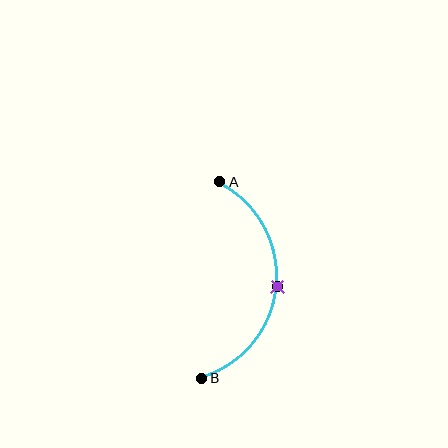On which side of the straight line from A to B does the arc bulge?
The arc bulges to the right of the straight line connecting A and B.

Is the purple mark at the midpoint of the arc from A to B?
Yes. The purple mark lies on the arc at equal arc-length from both A and B — it is the arc midpoint.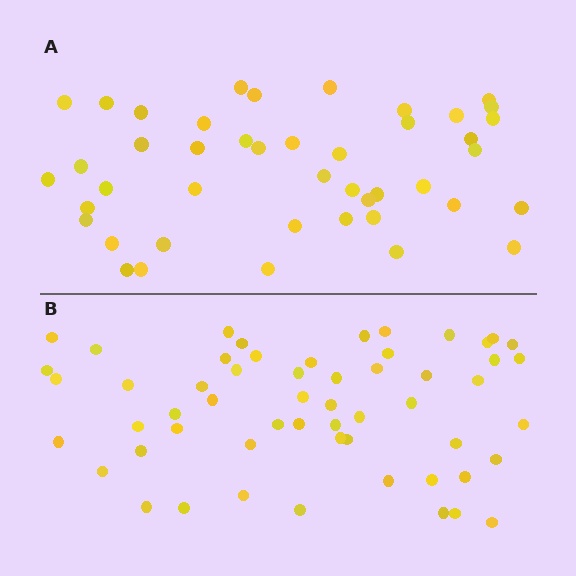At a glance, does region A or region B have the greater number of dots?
Region B (the bottom region) has more dots.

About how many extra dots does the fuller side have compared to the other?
Region B has roughly 12 or so more dots than region A.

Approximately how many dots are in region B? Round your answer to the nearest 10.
About 60 dots. (The exact count is 56, which rounds to 60.)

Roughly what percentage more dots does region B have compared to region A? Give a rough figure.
About 25% more.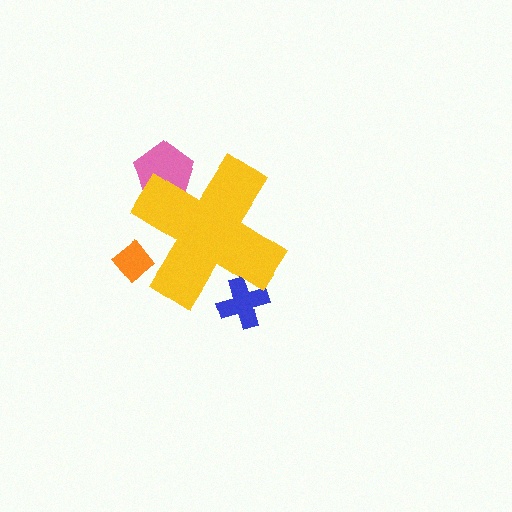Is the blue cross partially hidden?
Yes, the blue cross is partially hidden behind the yellow cross.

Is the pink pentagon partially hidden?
Yes, the pink pentagon is partially hidden behind the yellow cross.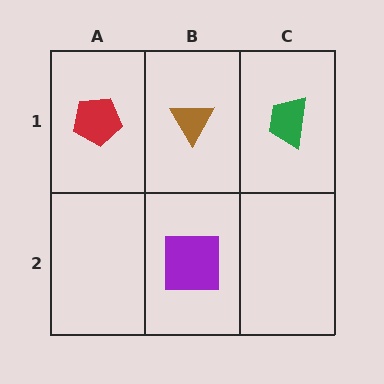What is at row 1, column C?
A green trapezoid.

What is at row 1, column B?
A brown triangle.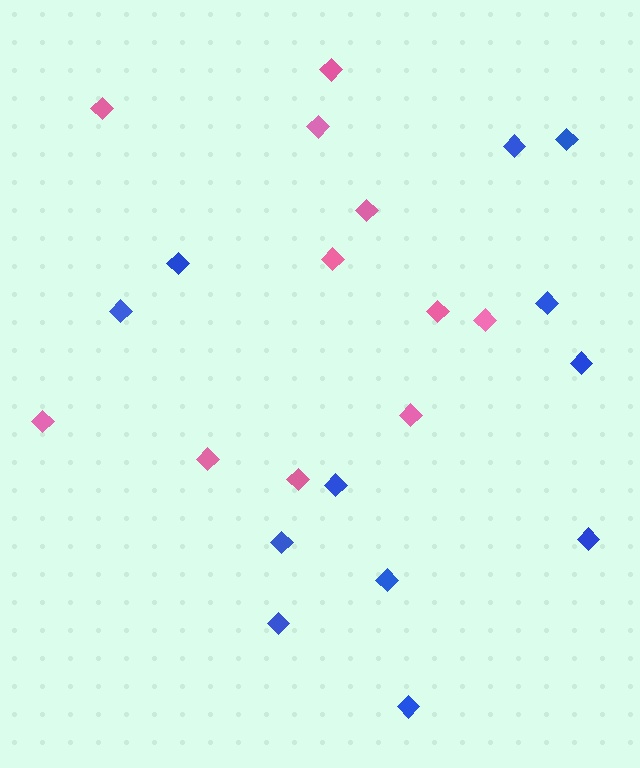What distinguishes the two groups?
There are 2 groups: one group of pink diamonds (11) and one group of blue diamonds (12).